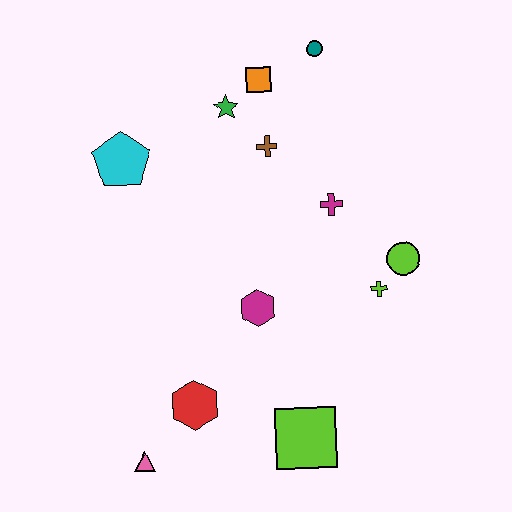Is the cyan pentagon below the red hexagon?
No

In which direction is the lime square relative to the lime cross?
The lime square is below the lime cross.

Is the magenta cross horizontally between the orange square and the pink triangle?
No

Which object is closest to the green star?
The orange square is closest to the green star.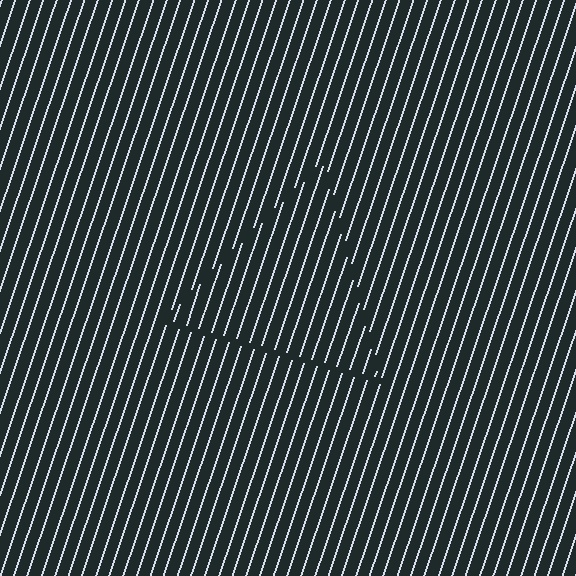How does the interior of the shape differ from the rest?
The interior of the shape contains the same grating, shifted by half a period — the contour is defined by the phase discontinuity where line-ends from the inner and outer gratings abut.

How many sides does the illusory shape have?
3 sides — the line-ends trace a triangle.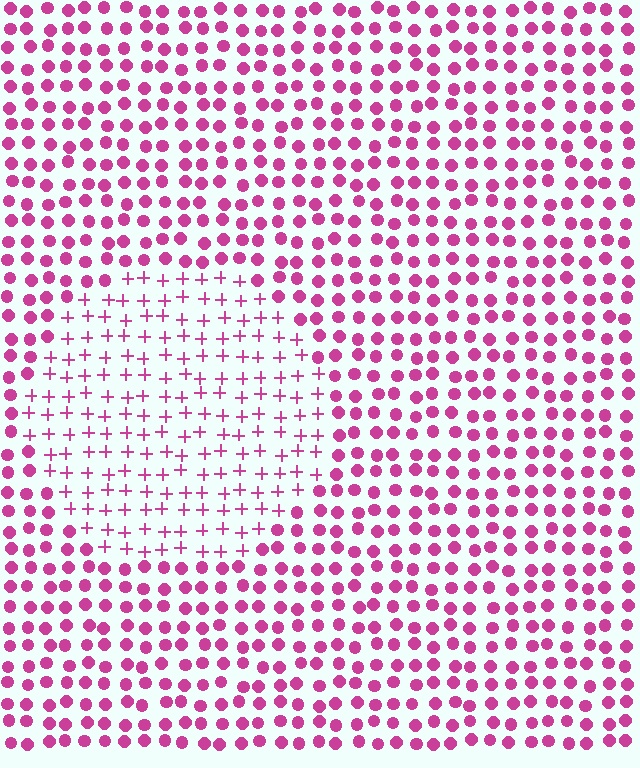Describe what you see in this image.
The image is filled with small magenta elements arranged in a uniform grid. A circle-shaped region contains plus signs, while the surrounding area contains circles. The boundary is defined purely by the change in element shape.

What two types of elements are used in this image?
The image uses plus signs inside the circle region and circles outside it.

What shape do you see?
I see a circle.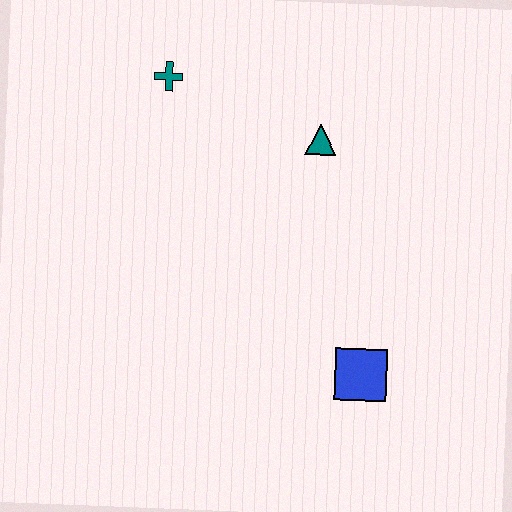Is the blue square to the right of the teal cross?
Yes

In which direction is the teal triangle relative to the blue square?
The teal triangle is above the blue square.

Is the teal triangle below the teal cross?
Yes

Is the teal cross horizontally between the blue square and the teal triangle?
No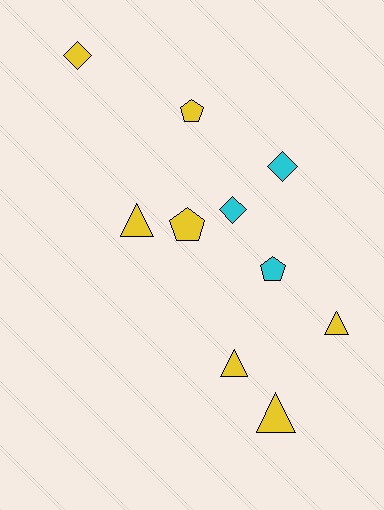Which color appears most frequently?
Yellow, with 7 objects.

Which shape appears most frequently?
Triangle, with 4 objects.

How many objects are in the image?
There are 10 objects.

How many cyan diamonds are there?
There are 2 cyan diamonds.